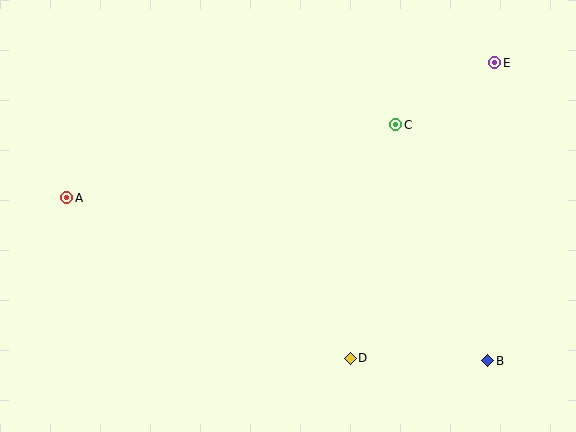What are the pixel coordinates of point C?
Point C is at (396, 125).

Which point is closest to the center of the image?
Point C at (396, 125) is closest to the center.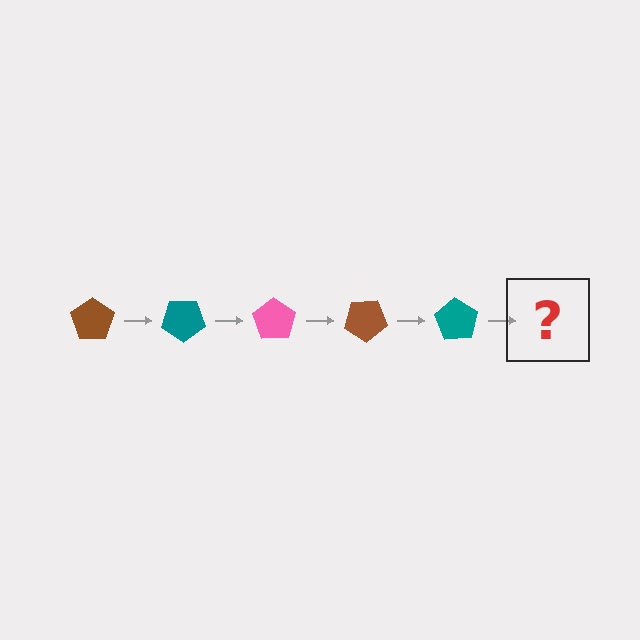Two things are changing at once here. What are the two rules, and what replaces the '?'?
The two rules are that it rotates 35 degrees each step and the color cycles through brown, teal, and pink. The '?' should be a pink pentagon, rotated 175 degrees from the start.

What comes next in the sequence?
The next element should be a pink pentagon, rotated 175 degrees from the start.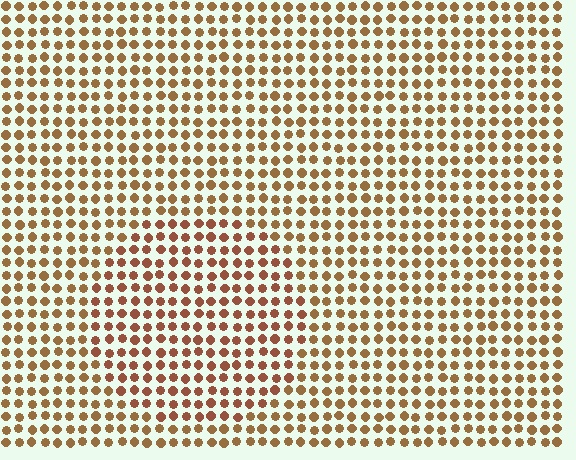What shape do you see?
I see a circle.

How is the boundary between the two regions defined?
The boundary is defined purely by a slight shift in hue (about 20 degrees). Spacing, size, and orientation are identical on both sides.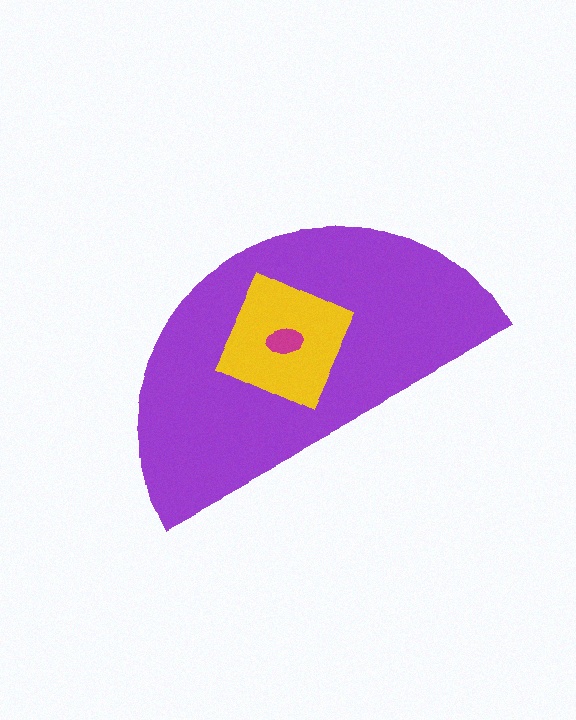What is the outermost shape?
The purple semicircle.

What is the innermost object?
The magenta ellipse.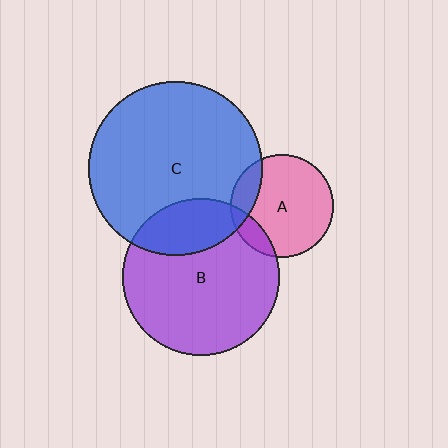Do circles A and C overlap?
Yes.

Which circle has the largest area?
Circle C (blue).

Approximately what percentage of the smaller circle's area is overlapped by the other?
Approximately 15%.